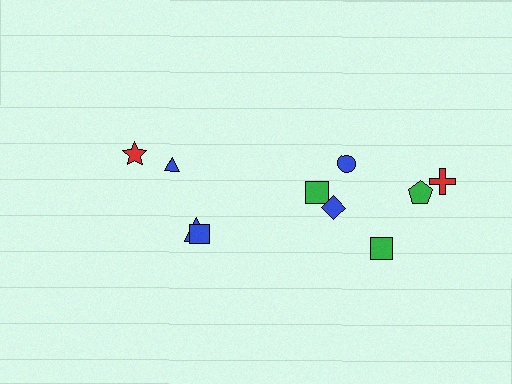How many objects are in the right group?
There are 6 objects.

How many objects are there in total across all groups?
There are 10 objects.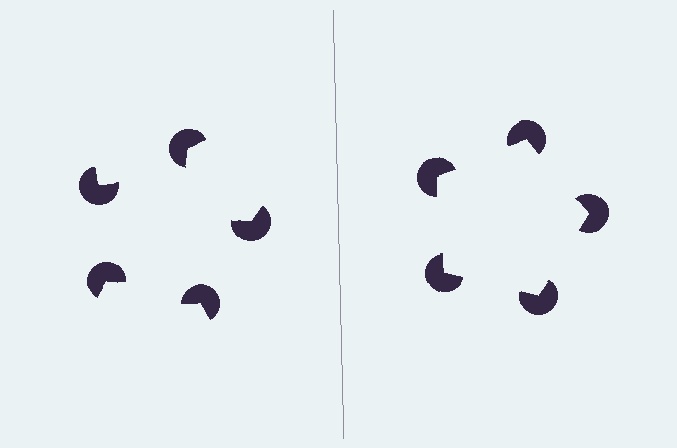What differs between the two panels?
The pac-man discs are positioned identically on both sides; only the wedge orientations differ. On the right they align to a pentagon; on the left they are misaligned.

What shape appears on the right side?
An illusory pentagon.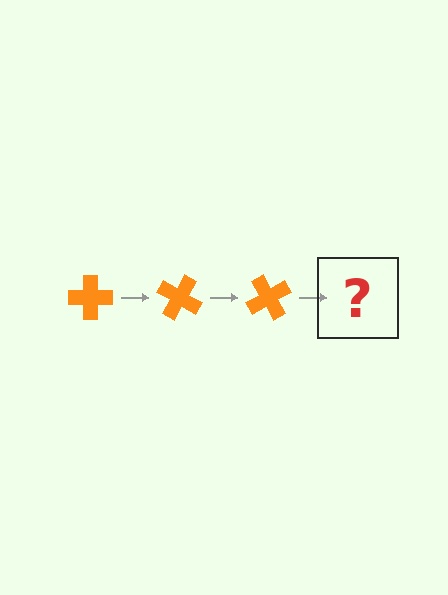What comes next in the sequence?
The next element should be an orange cross rotated 90 degrees.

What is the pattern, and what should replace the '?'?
The pattern is that the cross rotates 30 degrees each step. The '?' should be an orange cross rotated 90 degrees.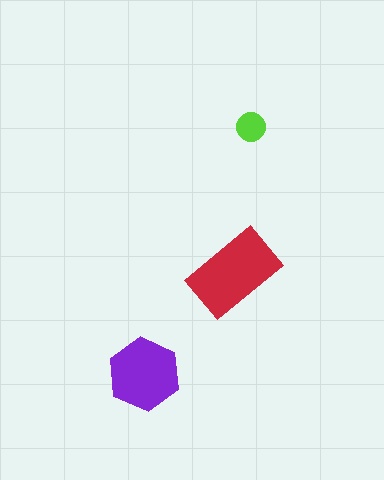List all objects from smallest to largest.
The lime circle, the purple hexagon, the red rectangle.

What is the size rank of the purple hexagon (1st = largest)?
2nd.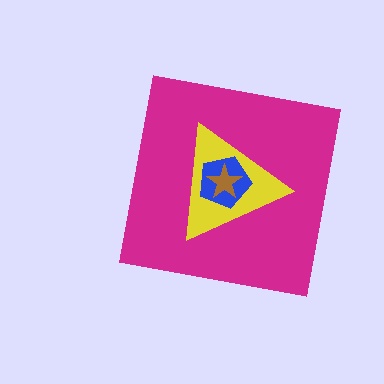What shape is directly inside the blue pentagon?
The brown star.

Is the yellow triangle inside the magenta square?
Yes.